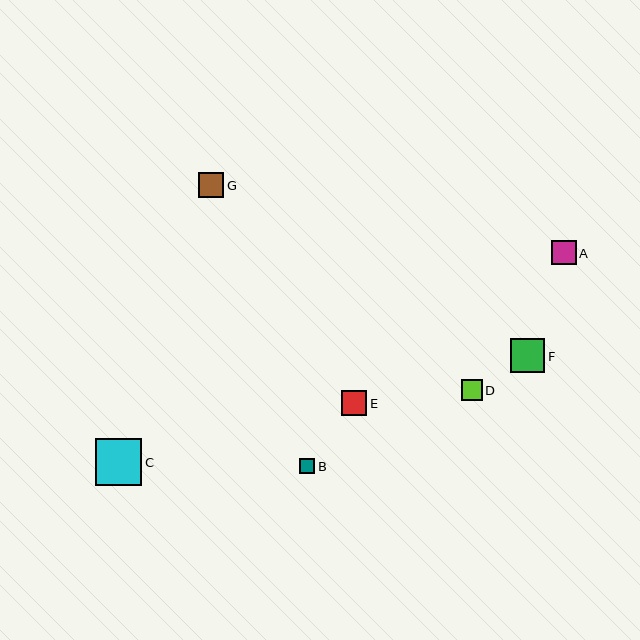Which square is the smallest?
Square B is the smallest with a size of approximately 15 pixels.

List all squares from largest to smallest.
From largest to smallest: C, F, G, E, A, D, B.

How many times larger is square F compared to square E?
Square F is approximately 1.4 times the size of square E.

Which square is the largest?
Square C is the largest with a size of approximately 46 pixels.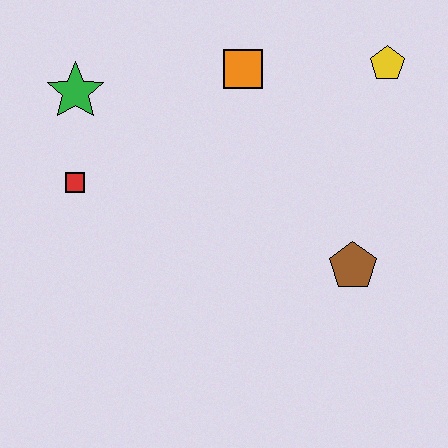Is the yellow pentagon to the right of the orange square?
Yes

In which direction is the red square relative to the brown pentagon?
The red square is to the left of the brown pentagon.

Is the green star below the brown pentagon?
No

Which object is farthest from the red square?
The yellow pentagon is farthest from the red square.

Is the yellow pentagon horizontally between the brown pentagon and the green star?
No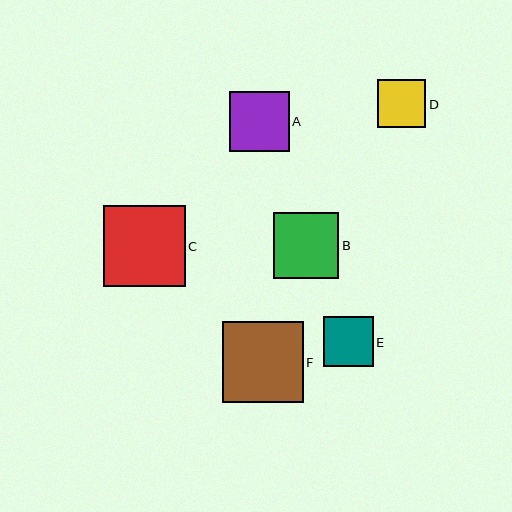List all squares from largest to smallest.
From largest to smallest: C, F, B, A, E, D.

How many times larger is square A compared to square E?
Square A is approximately 1.2 times the size of square E.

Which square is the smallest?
Square D is the smallest with a size of approximately 48 pixels.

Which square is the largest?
Square C is the largest with a size of approximately 82 pixels.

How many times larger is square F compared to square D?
Square F is approximately 1.7 times the size of square D.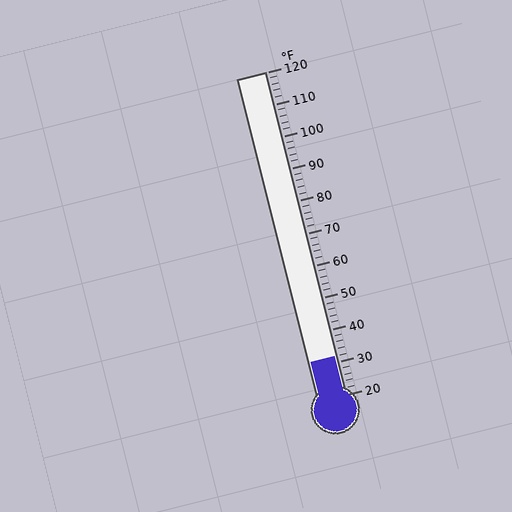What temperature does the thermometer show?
The thermometer shows approximately 32°F.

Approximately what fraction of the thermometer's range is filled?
The thermometer is filled to approximately 10% of its range.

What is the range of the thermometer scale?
The thermometer scale ranges from 20°F to 120°F.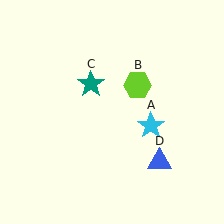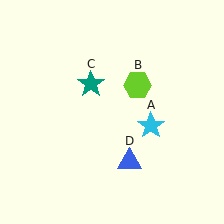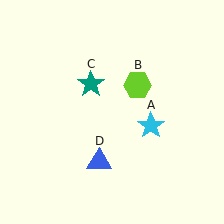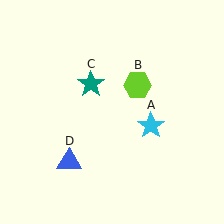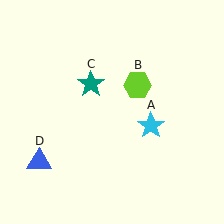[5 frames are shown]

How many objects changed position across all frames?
1 object changed position: blue triangle (object D).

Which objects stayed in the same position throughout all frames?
Cyan star (object A) and lime hexagon (object B) and teal star (object C) remained stationary.